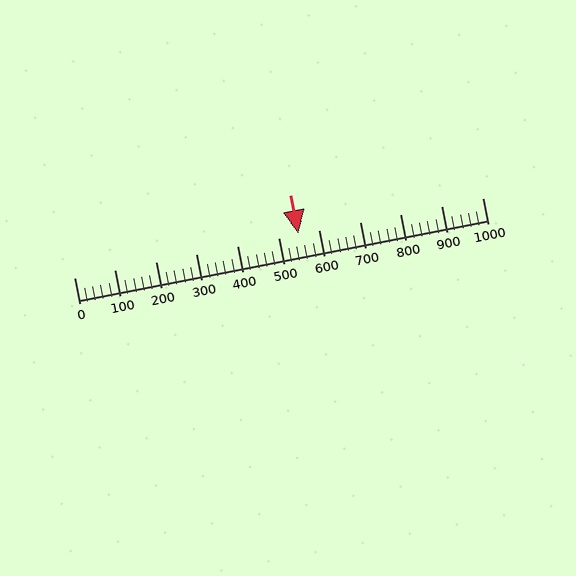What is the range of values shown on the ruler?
The ruler shows values from 0 to 1000.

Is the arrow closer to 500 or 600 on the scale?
The arrow is closer to 500.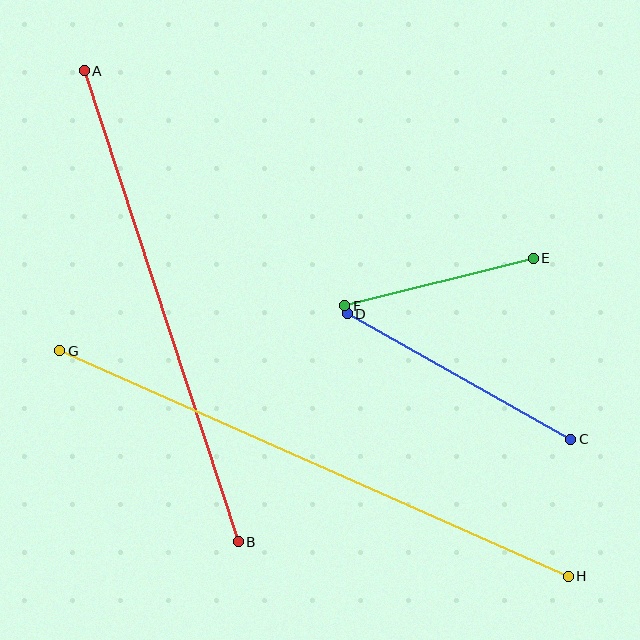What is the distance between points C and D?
The distance is approximately 256 pixels.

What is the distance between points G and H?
The distance is approximately 556 pixels.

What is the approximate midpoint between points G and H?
The midpoint is at approximately (314, 463) pixels.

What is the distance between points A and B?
The distance is approximately 496 pixels.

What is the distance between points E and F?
The distance is approximately 194 pixels.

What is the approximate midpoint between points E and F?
The midpoint is at approximately (439, 282) pixels.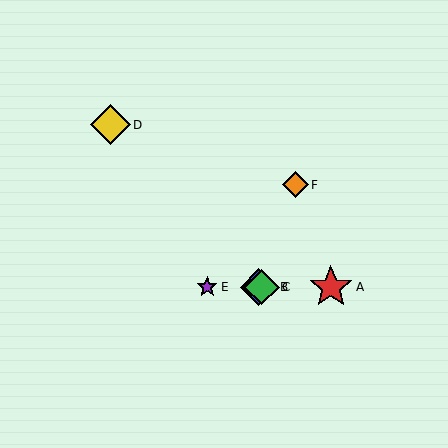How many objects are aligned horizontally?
4 objects (A, B, C, E) are aligned horizontally.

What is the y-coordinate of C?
Object C is at y≈287.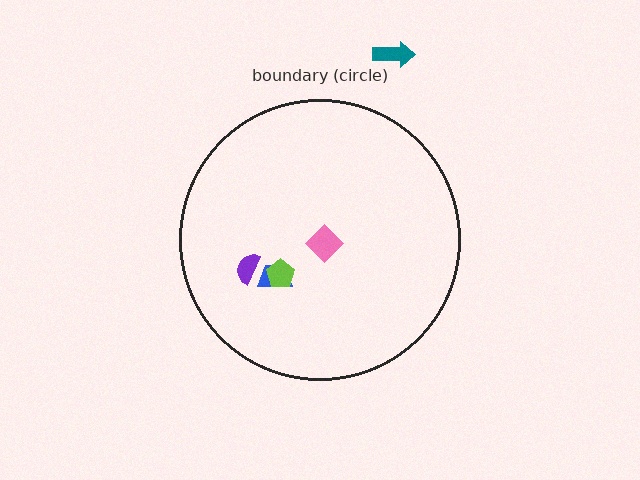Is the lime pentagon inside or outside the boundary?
Inside.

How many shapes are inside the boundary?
4 inside, 1 outside.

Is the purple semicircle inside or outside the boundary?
Inside.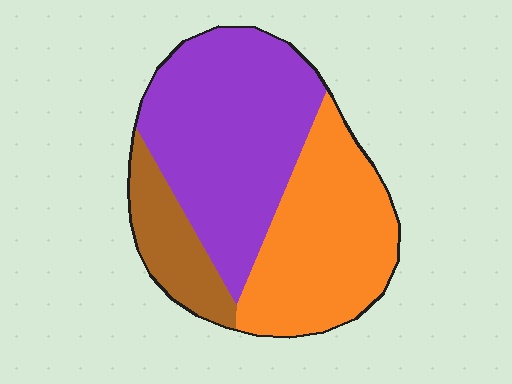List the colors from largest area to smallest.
From largest to smallest: purple, orange, brown.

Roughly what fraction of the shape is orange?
Orange takes up about three eighths (3/8) of the shape.